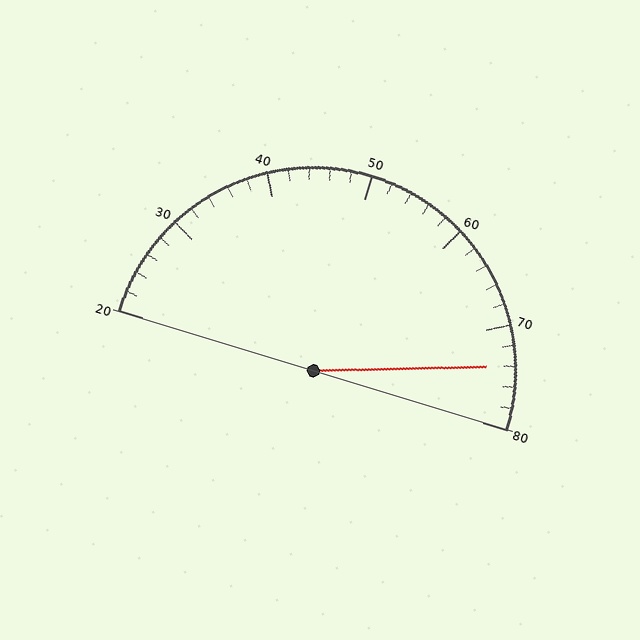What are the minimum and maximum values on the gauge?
The gauge ranges from 20 to 80.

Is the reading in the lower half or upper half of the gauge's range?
The reading is in the upper half of the range (20 to 80).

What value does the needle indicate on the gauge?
The needle indicates approximately 74.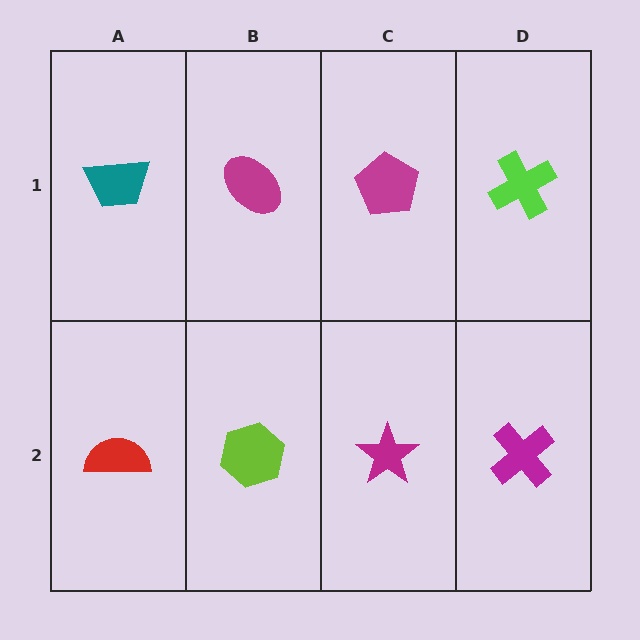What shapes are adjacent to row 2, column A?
A teal trapezoid (row 1, column A), a lime hexagon (row 2, column B).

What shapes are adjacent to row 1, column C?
A magenta star (row 2, column C), a magenta ellipse (row 1, column B), a lime cross (row 1, column D).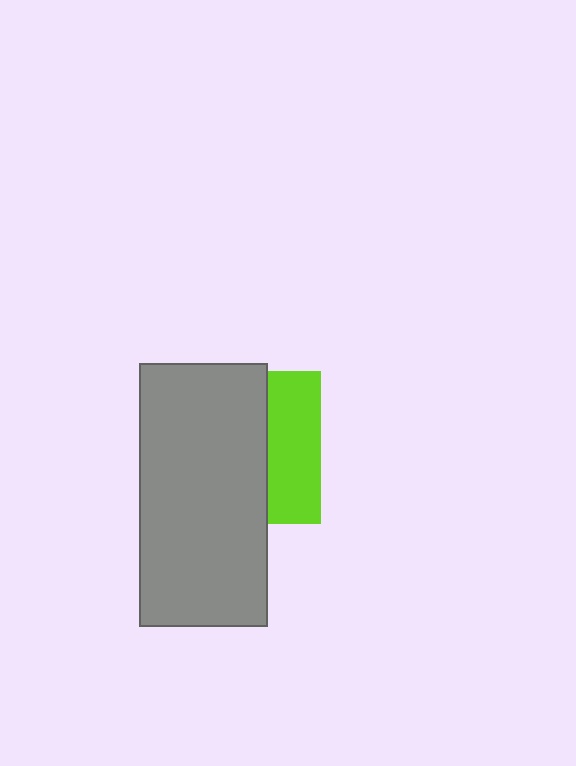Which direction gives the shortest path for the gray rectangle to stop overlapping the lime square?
Moving left gives the shortest separation.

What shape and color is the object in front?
The object in front is a gray rectangle.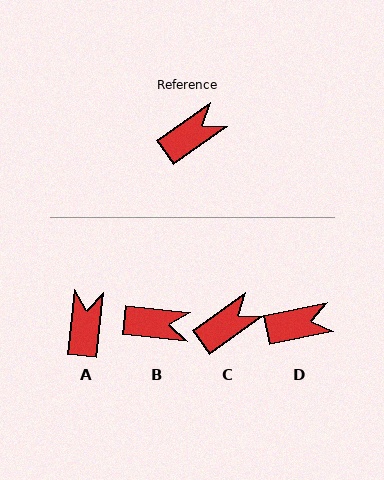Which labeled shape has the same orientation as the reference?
C.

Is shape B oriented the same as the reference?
No, it is off by about 42 degrees.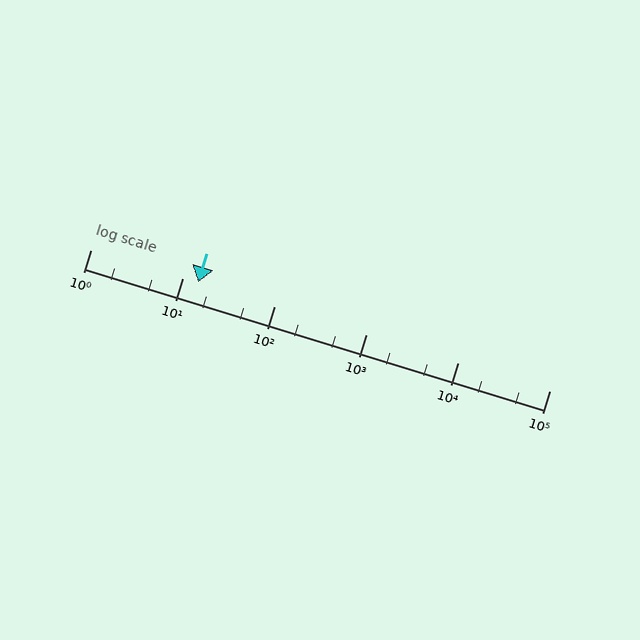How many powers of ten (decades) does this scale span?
The scale spans 5 decades, from 1 to 100000.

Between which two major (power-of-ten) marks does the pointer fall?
The pointer is between 10 and 100.